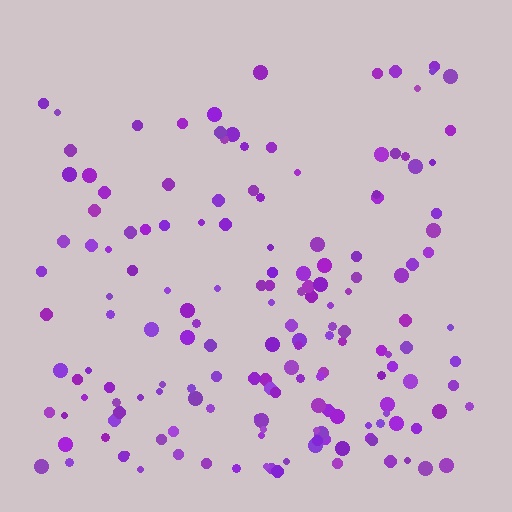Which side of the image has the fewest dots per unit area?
The top.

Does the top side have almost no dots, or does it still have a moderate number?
Still a moderate number, just noticeably fewer than the bottom.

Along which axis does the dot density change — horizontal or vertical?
Vertical.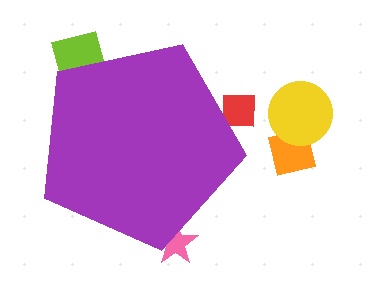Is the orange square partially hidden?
No, the orange square is fully visible.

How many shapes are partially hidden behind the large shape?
3 shapes are partially hidden.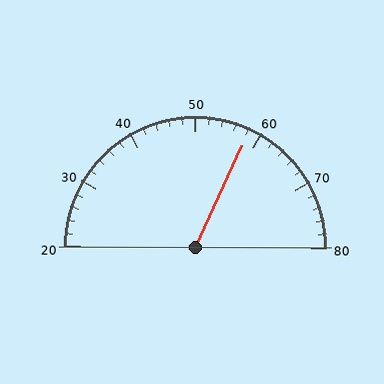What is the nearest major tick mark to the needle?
The nearest major tick mark is 60.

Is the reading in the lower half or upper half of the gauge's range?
The reading is in the upper half of the range (20 to 80).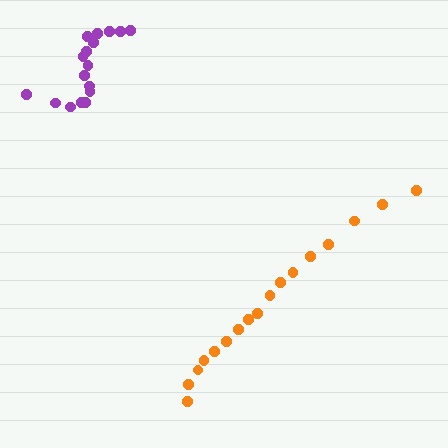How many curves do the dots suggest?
There are 2 distinct paths.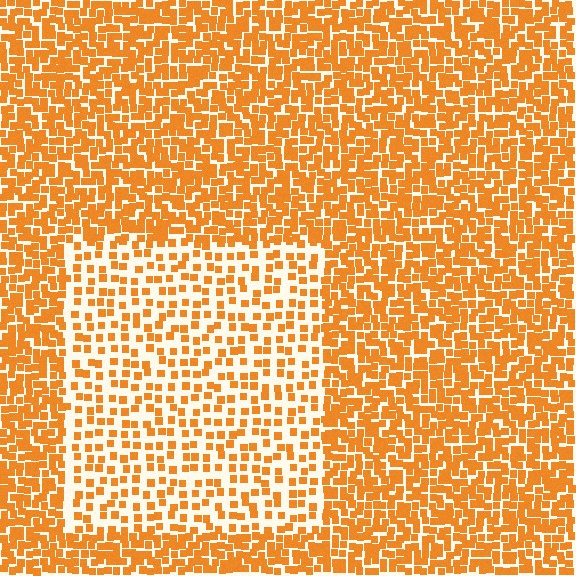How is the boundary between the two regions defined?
The boundary is defined by a change in element density (approximately 2.2x ratio). All elements are the same color, size, and shape.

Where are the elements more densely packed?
The elements are more densely packed outside the rectangle boundary.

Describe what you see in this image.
The image contains small orange elements arranged at two different densities. A rectangle-shaped region is visible where the elements are less densely packed than the surrounding area.